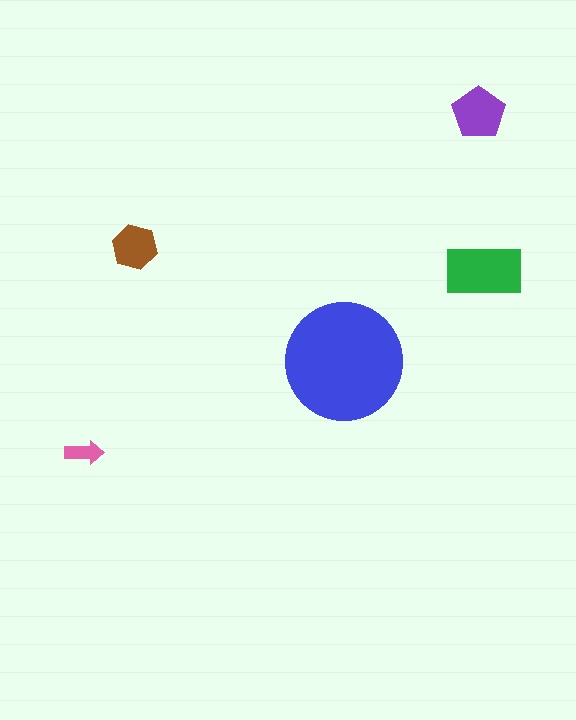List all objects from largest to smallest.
The blue circle, the green rectangle, the purple pentagon, the brown hexagon, the pink arrow.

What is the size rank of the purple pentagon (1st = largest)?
3rd.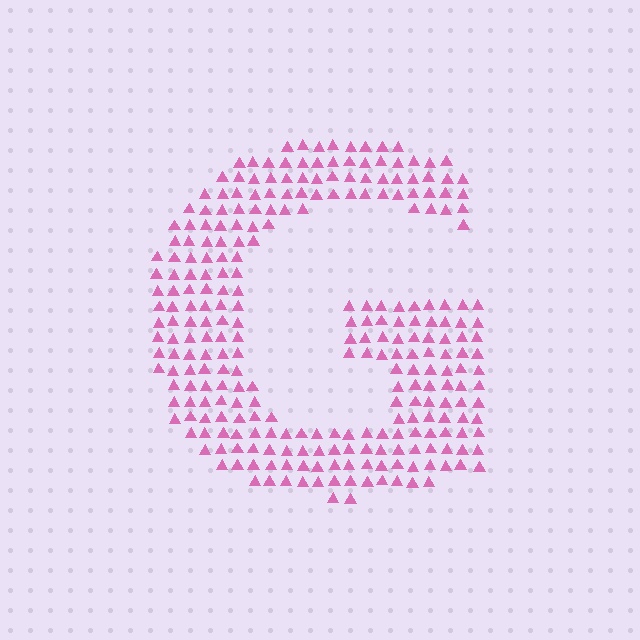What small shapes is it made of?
It is made of small triangles.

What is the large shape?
The large shape is the letter G.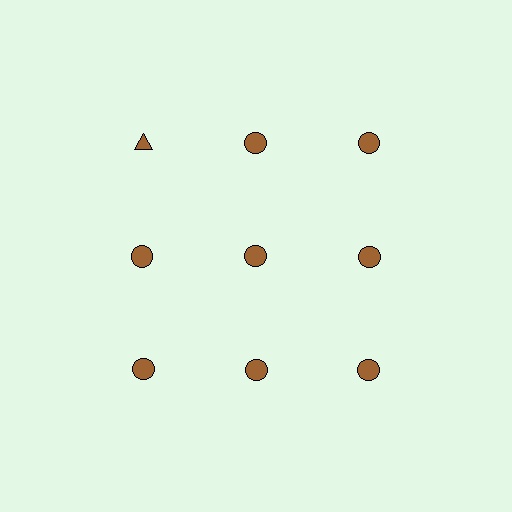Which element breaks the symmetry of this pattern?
The brown triangle in the top row, leftmost column breaks the symmetry. All other shapes are brown circles.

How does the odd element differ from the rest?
It has a different shape: triangle instead of circle.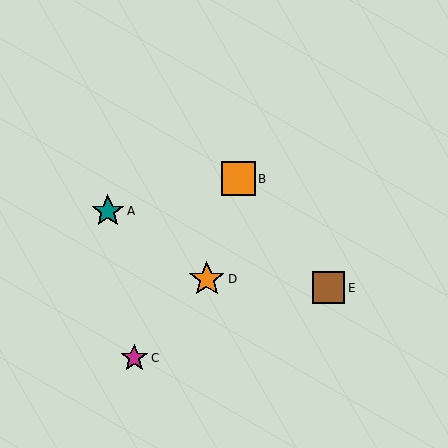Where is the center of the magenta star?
The center of the magenta star is at (134, 358).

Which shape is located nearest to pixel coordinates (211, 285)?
The orange star (labeled D) at (207, 279) is nearest to that location.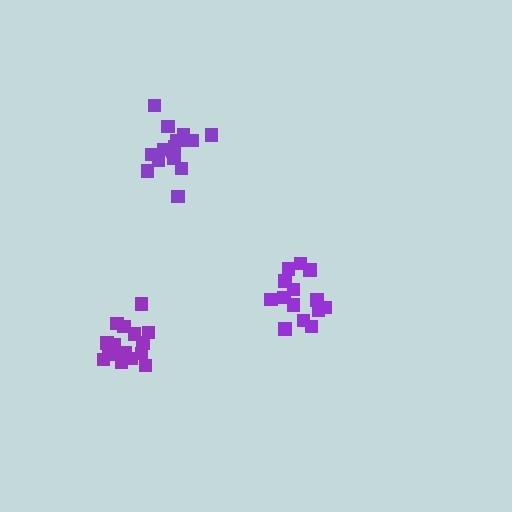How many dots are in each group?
Group 1: 16 dots, Group 2: 14 dots, Group 3: 17 dots (47 total).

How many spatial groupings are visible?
There are 3 spatial groupings.